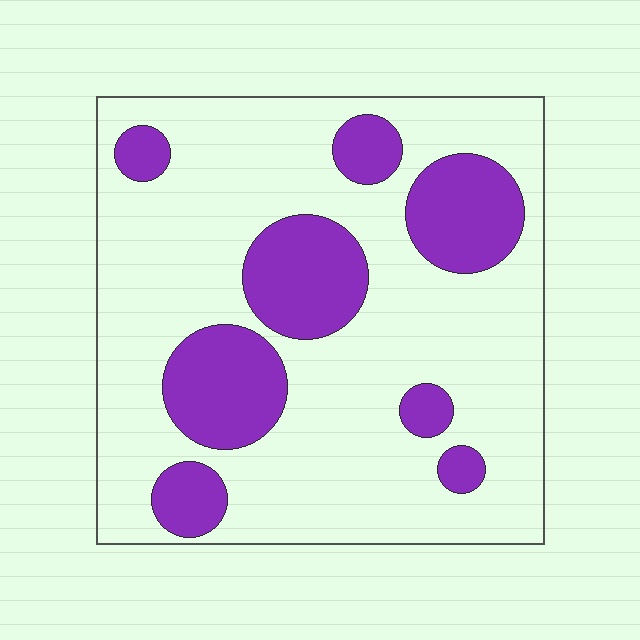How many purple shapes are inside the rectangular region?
8.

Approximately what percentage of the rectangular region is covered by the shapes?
Approximately 25%.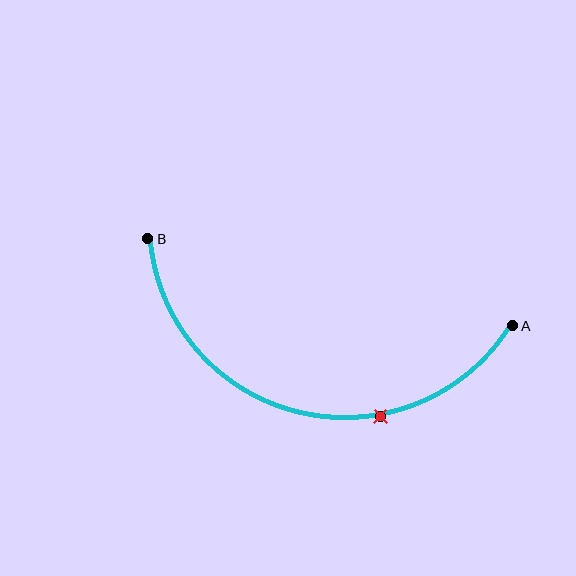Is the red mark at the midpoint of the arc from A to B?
No. The red mark lies on the arc but is closer to endpoint A. The arc midpoint would be at the point on the curve equidistant along the arc from both A and B.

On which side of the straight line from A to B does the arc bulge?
The arc bulges below the straight line connecting A and B.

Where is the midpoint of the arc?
The arc midpoint is the point on the curve farthest from the straight line joining A and B. It sits below that line.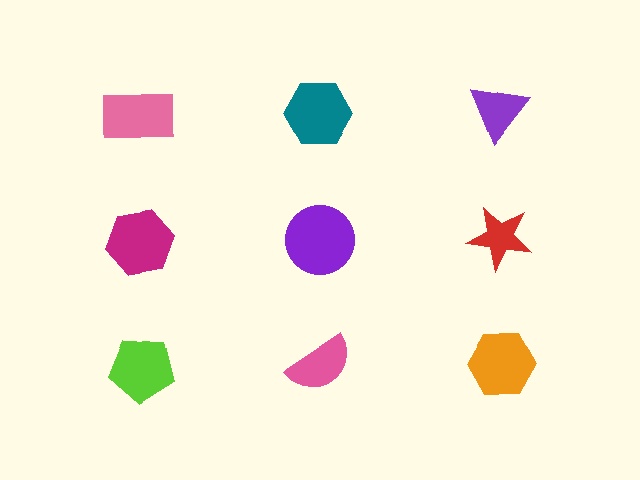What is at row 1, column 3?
A purple triangle.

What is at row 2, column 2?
A purple circle.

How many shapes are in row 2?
3 shapes.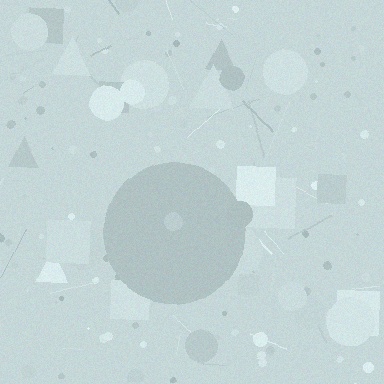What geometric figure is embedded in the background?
A circle is embedded in the background.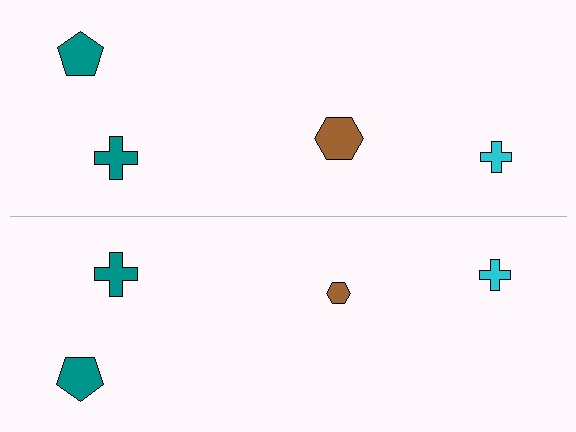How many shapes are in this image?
There are 8 shapes in this image.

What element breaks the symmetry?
The brown hexagon on the bottom side has a different size than its mirror counterpart.